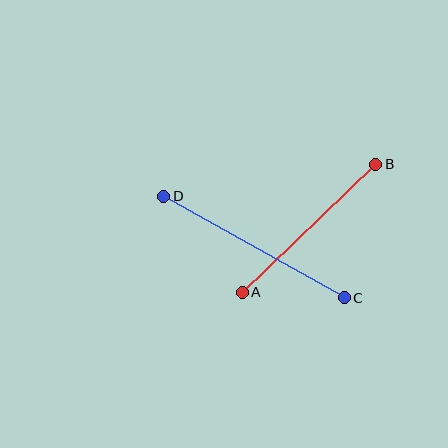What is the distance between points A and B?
The distance is approximately 185 pixels.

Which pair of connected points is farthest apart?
Points C and D are farthest apart.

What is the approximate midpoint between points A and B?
The midpoint is at approximately (309, 228) pixels.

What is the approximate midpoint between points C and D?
The midpoint is at approximately (254, 247) pixels.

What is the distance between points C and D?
The distance is approximately 207 pixels.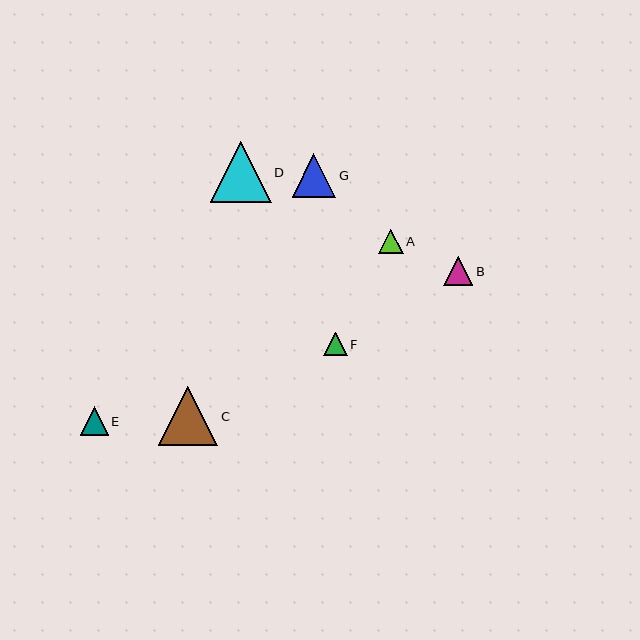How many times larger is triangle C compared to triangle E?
Triangle C is approximately 2.1 times the size of triangle E.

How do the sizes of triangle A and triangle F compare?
Triangle A and triangle F are approximately the same size.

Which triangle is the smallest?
Triangle F is the smallest with a size of approximately 23 pixels.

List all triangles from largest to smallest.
From largest to smallest: D, C, G, B, E, A, F.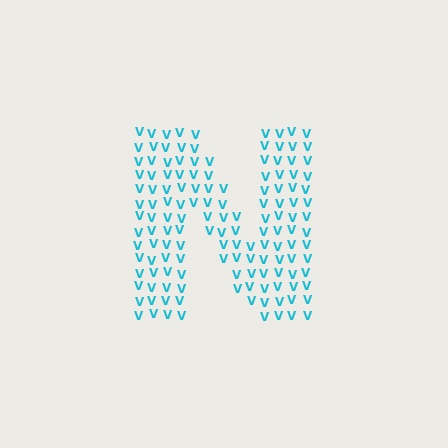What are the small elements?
The small elements are letter V's.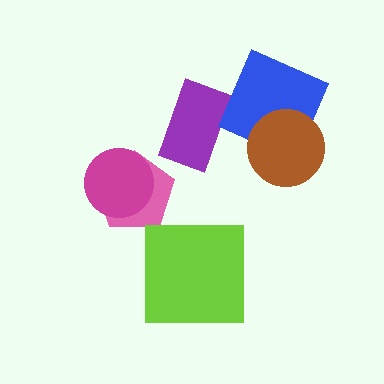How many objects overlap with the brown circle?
1 object overlaps with the brown circle.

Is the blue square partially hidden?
Yes, it is partially covered by another shape.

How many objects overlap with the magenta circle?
1 object overlaps with the magenta circle.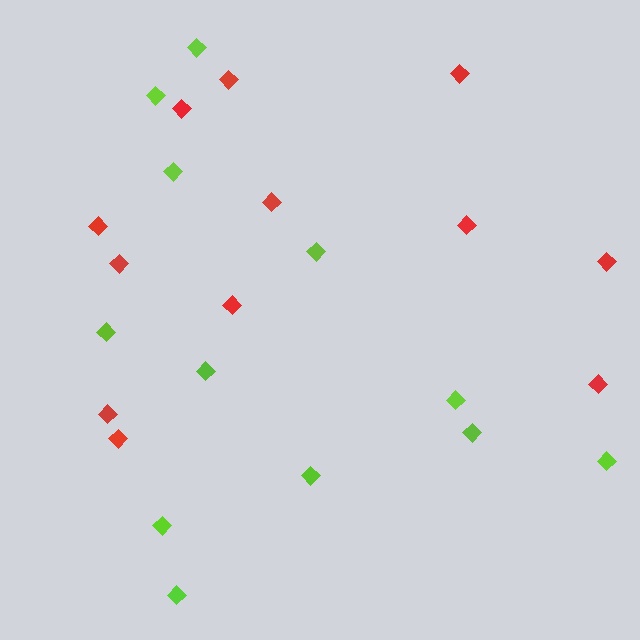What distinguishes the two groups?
There are 2 groups: one group of red diamonds (12) and one group of lime diamonds (12).